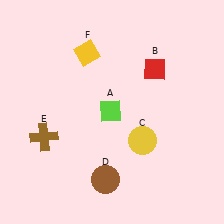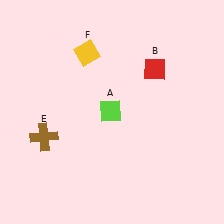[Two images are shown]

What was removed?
The brown circle (D), the yellow circle (C) were removed in Image 2.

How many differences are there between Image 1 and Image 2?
There are 2 differences between the two images.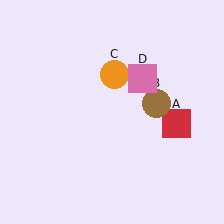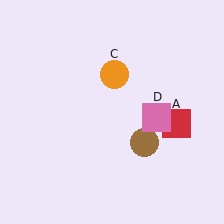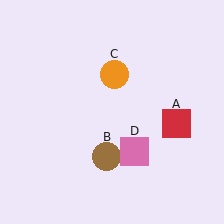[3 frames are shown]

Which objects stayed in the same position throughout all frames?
Red square (object A) and orange circle (object C) remained stationary.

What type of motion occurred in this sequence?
The brown circle (object B), pink square (object D) rotated clockwise around the center of the scene.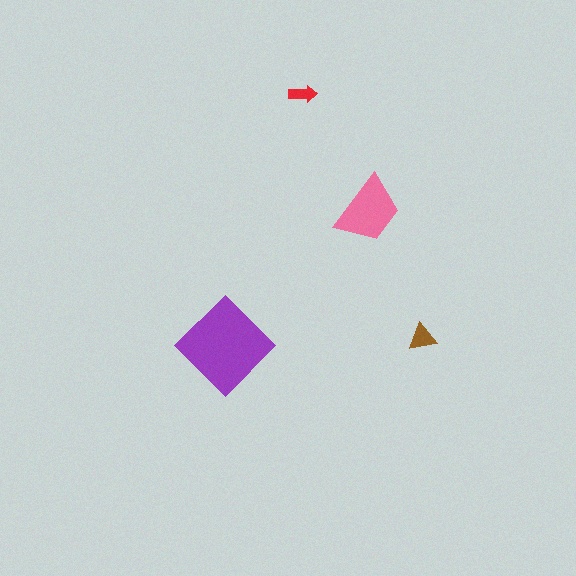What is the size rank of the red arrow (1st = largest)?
4th.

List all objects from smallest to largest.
The red arrow, the brown triangle, the pink trapezoid, the purple diamond.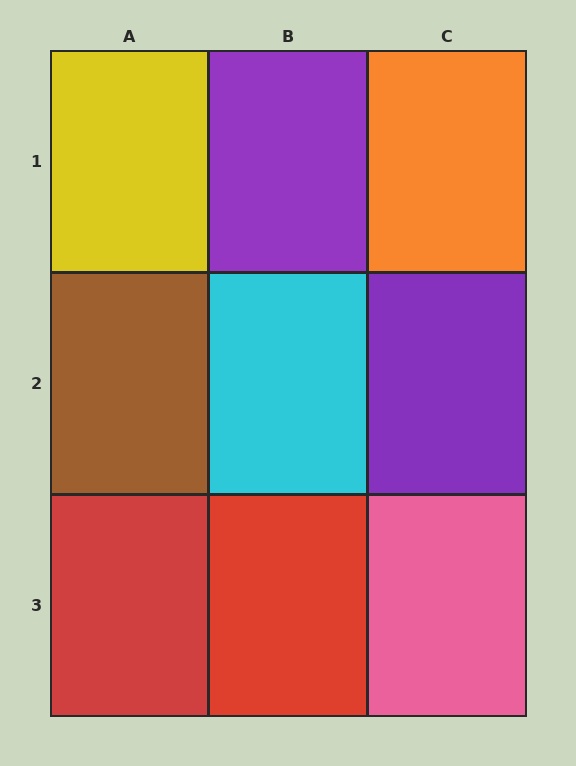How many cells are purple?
2 cells are purple.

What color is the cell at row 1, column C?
Orange.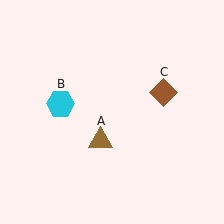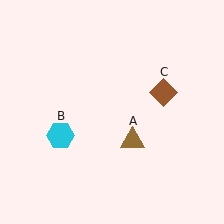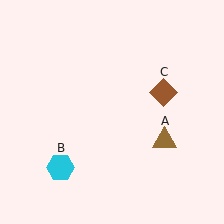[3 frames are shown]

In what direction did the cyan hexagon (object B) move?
The cyan hexagon (object B) moved down.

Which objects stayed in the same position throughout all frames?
Brown diamond (object C) remained stationary.